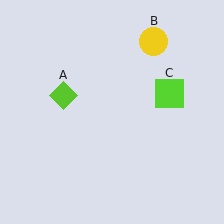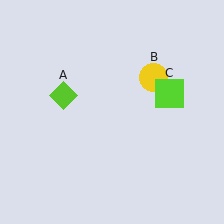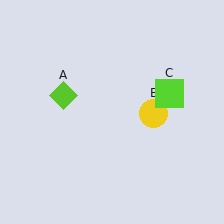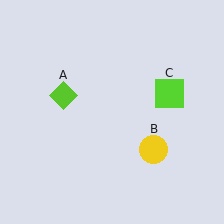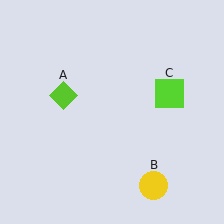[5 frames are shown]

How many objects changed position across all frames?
1 object changed position: yellow circle (object B).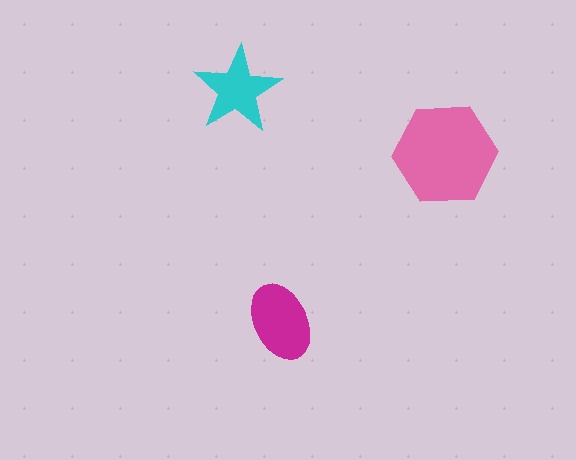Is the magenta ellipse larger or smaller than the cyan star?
Larger.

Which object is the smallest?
The cyan star.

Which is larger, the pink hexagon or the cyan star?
The pink hexagon.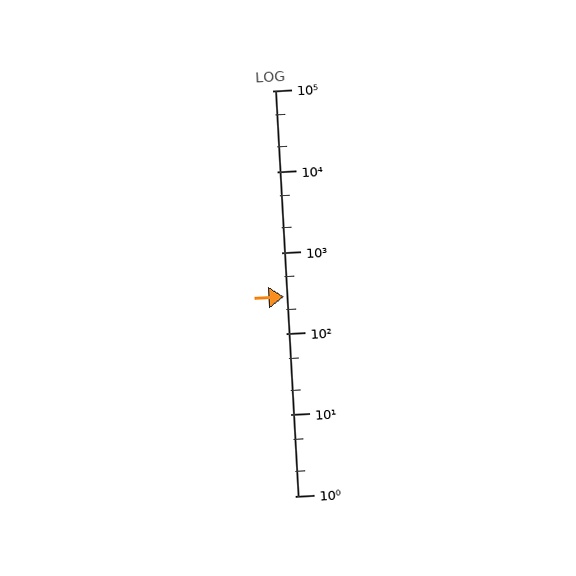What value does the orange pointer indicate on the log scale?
The pointer indicates approximately 290.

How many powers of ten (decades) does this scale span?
The scale spans 5 decades, from 1 to 100000.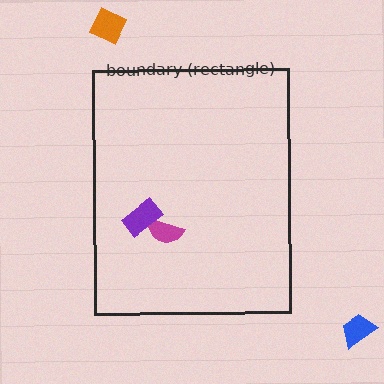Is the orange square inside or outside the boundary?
Outside.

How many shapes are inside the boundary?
2 inside, 2 outside.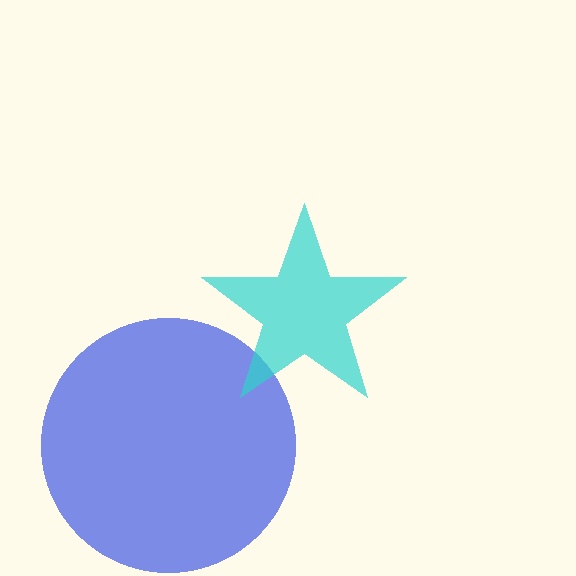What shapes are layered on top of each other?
The layered shapes are: a blue circle, a cyan star.